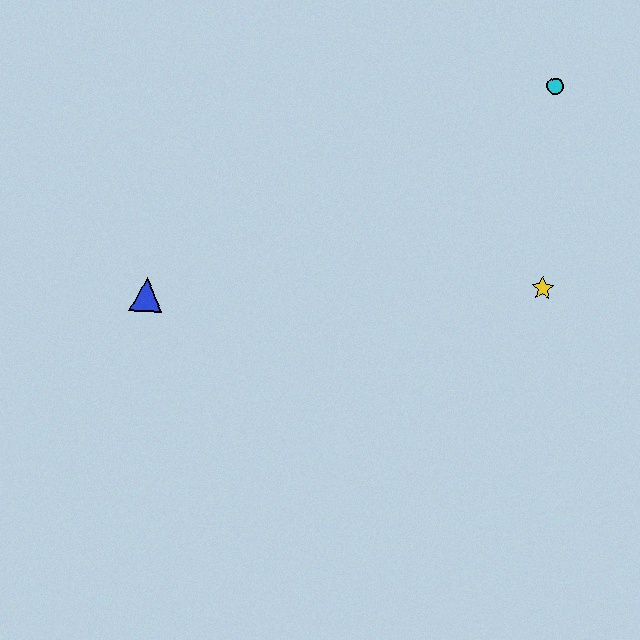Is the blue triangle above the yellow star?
No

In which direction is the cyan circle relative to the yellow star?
The cyan circle is above the yellow star.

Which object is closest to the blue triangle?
The yellow star is closest to the blue triangle.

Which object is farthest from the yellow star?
The blue triangle is farthest from the yellow star.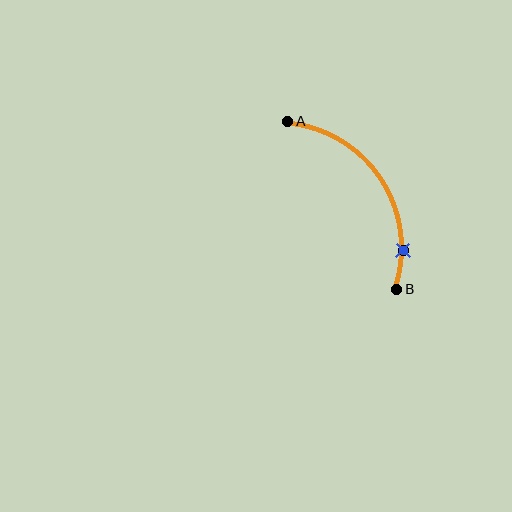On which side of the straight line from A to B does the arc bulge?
The arc bulges to the right of the straight line connecting A and B.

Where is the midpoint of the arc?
The arc midpoint is the point on the curve farthest from the straight line joining A and B. It sits to the right of that line.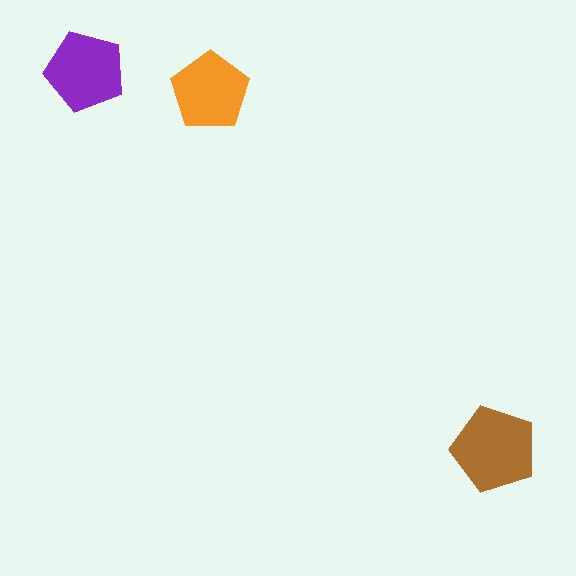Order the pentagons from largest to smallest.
the brown one, the purple one, the orange one.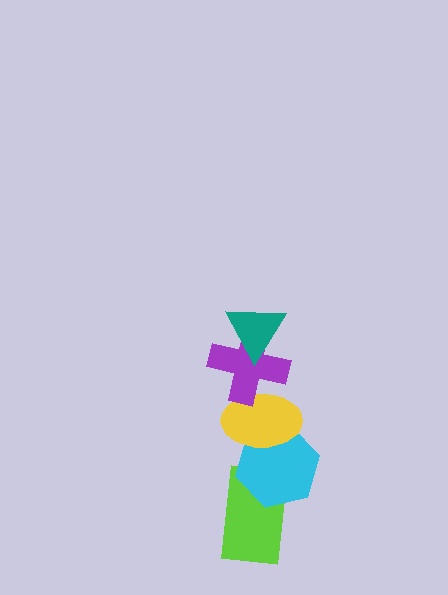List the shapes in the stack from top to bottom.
From top to bottom: the teal triangle, the purple cross, the yellow ellipse, the cyan hexagon, the lime rectangle.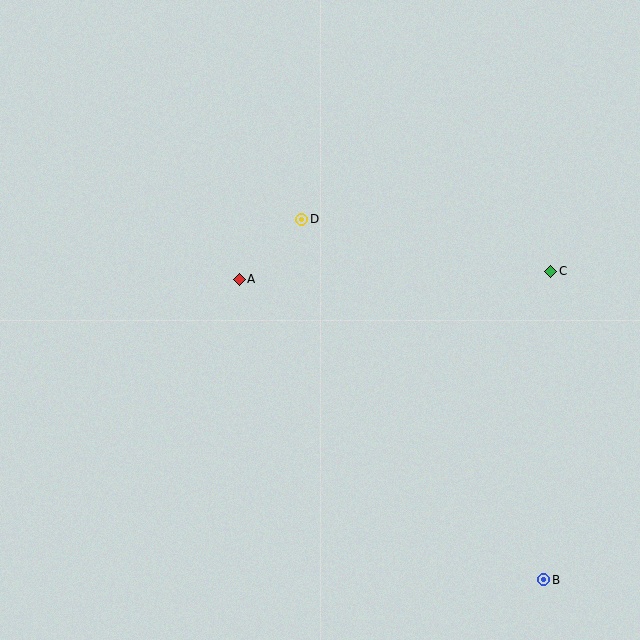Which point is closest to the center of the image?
Point A at (239, 279) is closest to the center.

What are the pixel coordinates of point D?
Point D is at (302, 219).